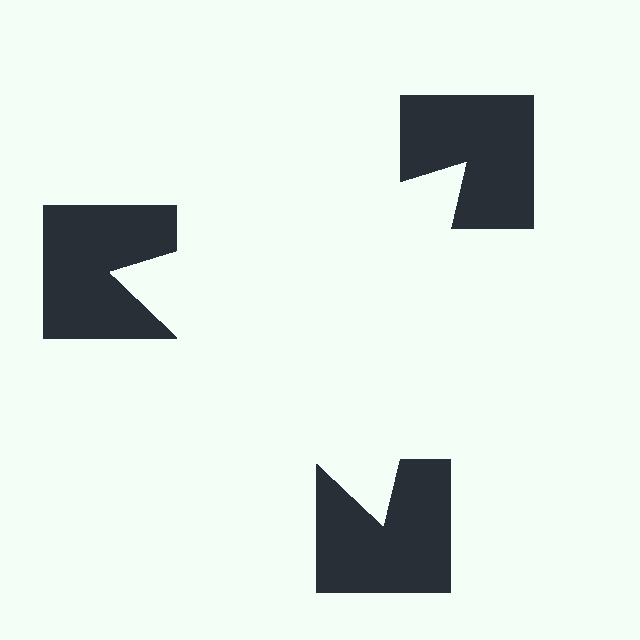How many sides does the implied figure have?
3 sides.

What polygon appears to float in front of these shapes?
An illusory triangle — its edges are inferred from the aligned wedge cuts in the notched squares, not physically drawn.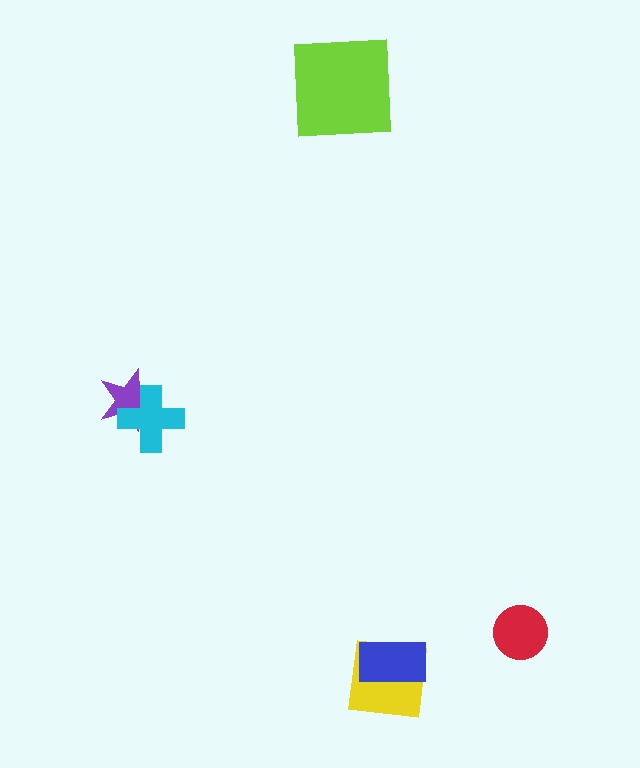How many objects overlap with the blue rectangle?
1 object overlaps with the blue rectangle.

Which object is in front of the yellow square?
The blue rectangle is in front of the yellow square.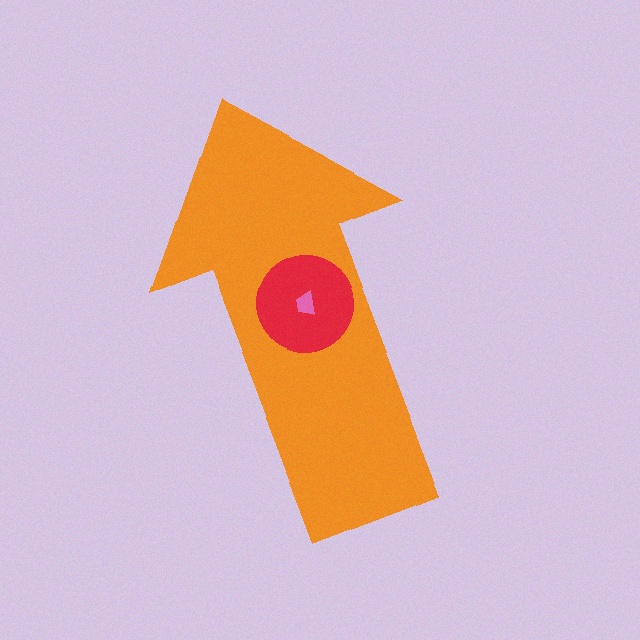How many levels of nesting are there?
3.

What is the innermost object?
The pink trapezoid.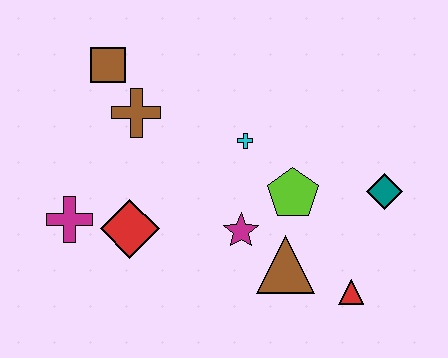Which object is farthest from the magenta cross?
The teal diamond is farthest from the magenta cross.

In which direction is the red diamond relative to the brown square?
The red diamond is below the brown square.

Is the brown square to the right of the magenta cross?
Yes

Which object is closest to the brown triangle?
The magenta star is closest to the brown triangle.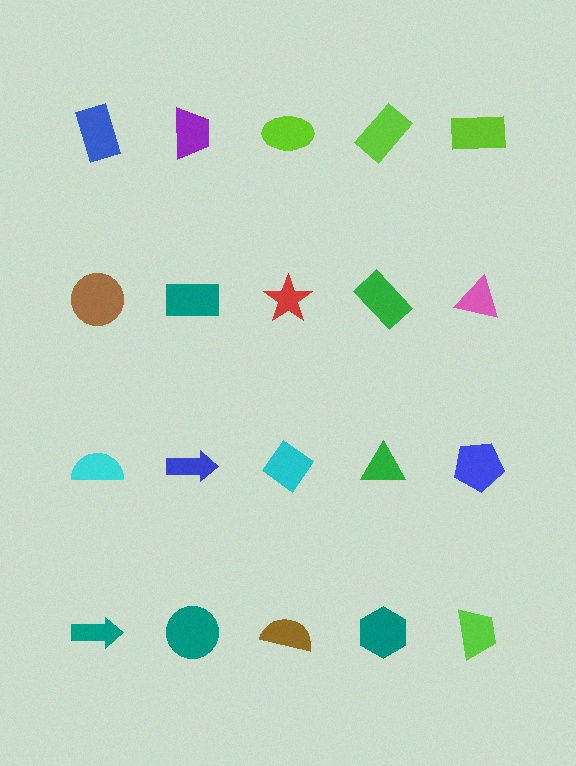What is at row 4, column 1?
A teal arrow.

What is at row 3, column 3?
A cyan diamond.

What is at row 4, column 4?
A teal hexagon.